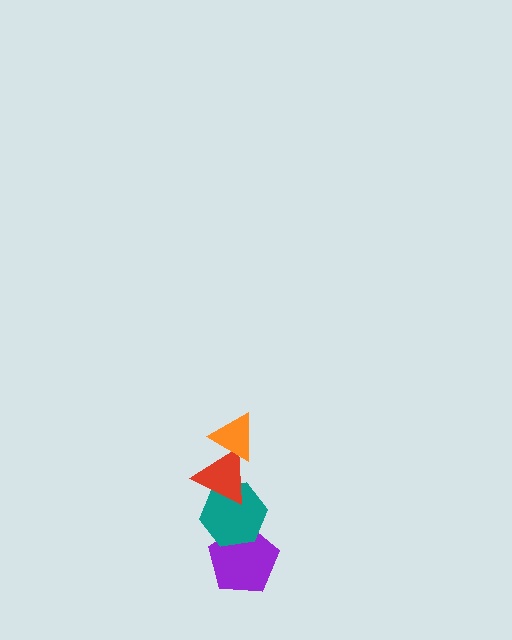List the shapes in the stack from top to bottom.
From top to bottom: the orange triangle, the red triangle, the teal hexagon, the purple pentagon.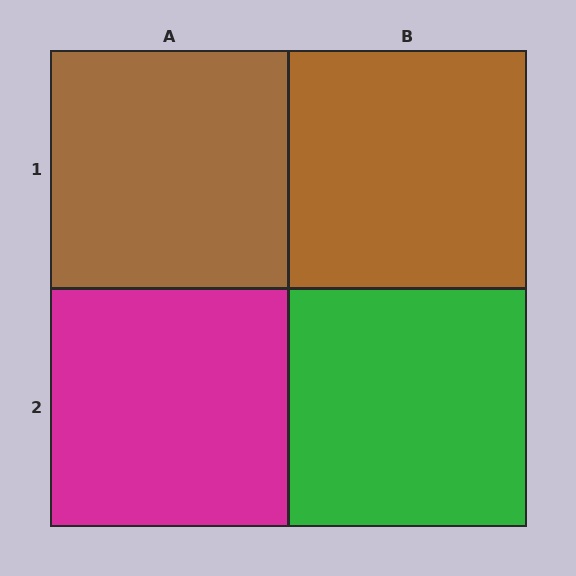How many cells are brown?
2 cells are brown.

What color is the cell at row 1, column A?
Brown.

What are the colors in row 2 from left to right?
Magenta, green.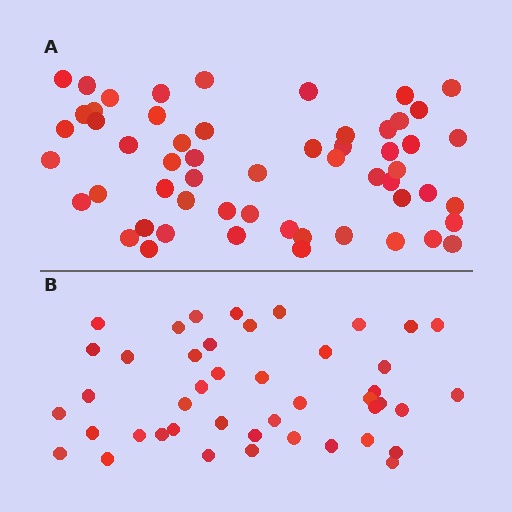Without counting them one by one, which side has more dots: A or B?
Region A (the top region) has more dots.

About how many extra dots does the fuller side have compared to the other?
Region A has roughly 12 or so more dots than region B.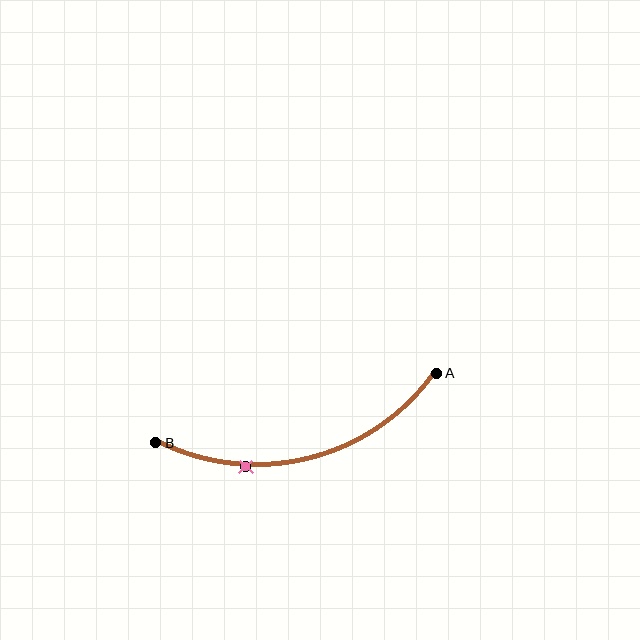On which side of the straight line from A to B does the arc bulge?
The arc bulges below the straight line connecting A and B.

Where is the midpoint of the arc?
The arc midpoint is the point on the curve farthest from the straight line joining A and B. It sits below that line.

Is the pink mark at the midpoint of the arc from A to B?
No. The pink mark lies on the arc but is closer to endpoint B. The arc midpoint would be at the point on the curve equidistant along the arc from both A and B.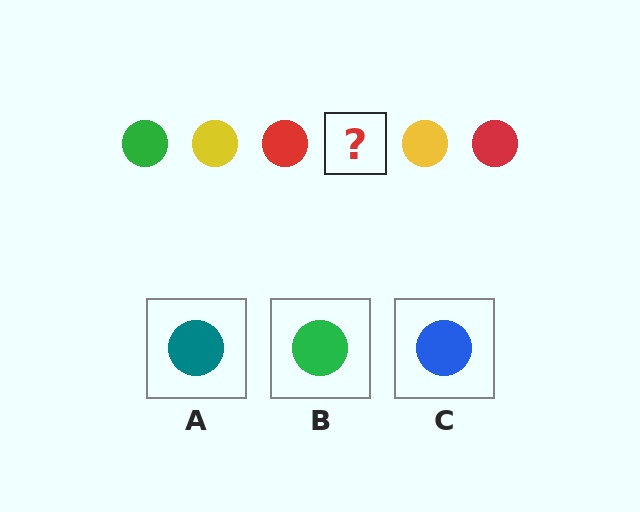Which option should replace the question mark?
Option B.